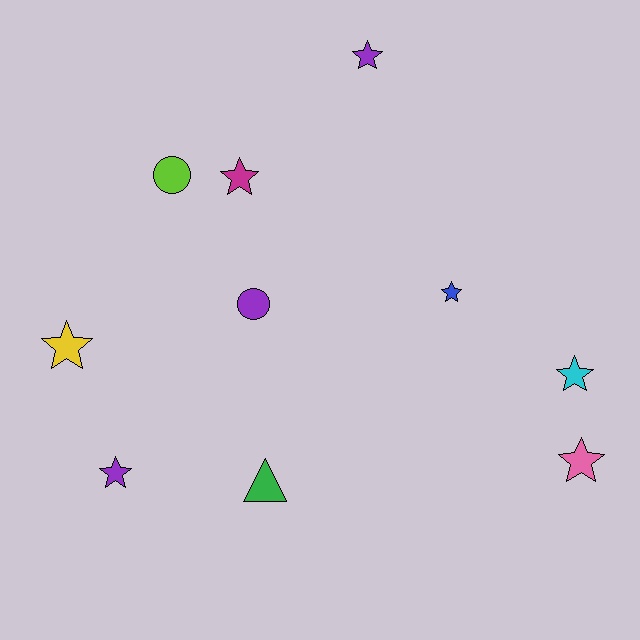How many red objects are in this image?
There are no red objects.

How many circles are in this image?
There are 2 circles.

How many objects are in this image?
There are 10 objects.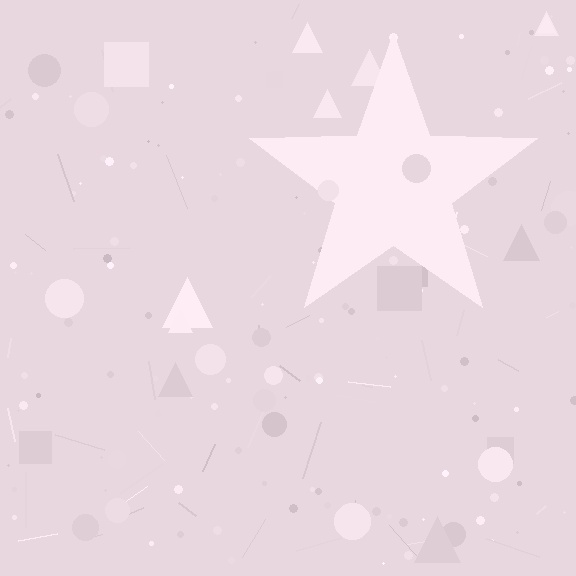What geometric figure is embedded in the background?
A star is embedded in the background.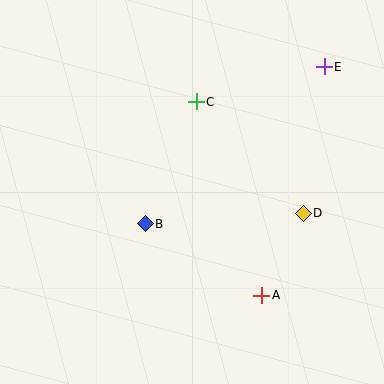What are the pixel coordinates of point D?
Point D is at (303, 213).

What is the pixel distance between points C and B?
The distance between C and B is 132 pixels.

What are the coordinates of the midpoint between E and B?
The midpoint between E and B is at (235, 145).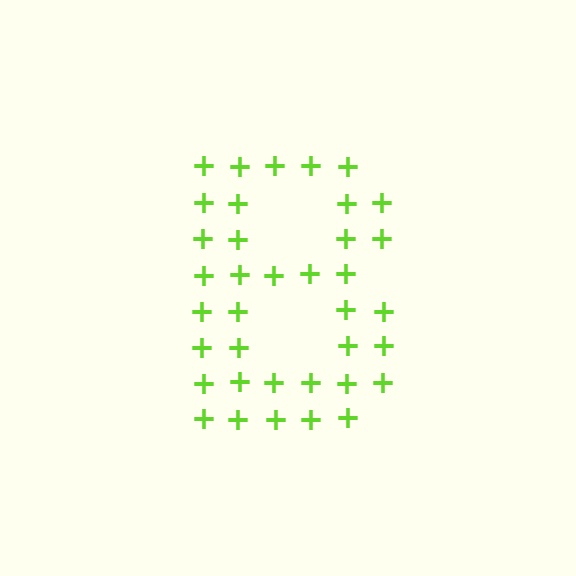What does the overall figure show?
The overall figure shows the letter B.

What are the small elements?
The small elements are plus signs.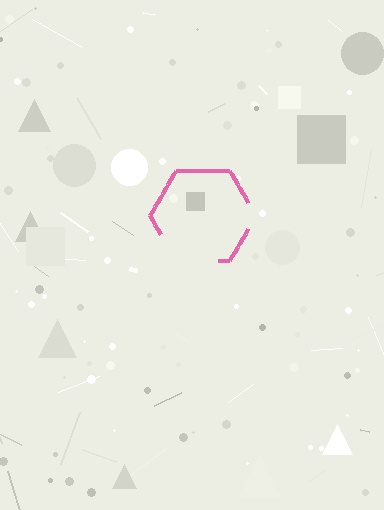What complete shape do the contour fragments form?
The contour fragments form a hexagon.